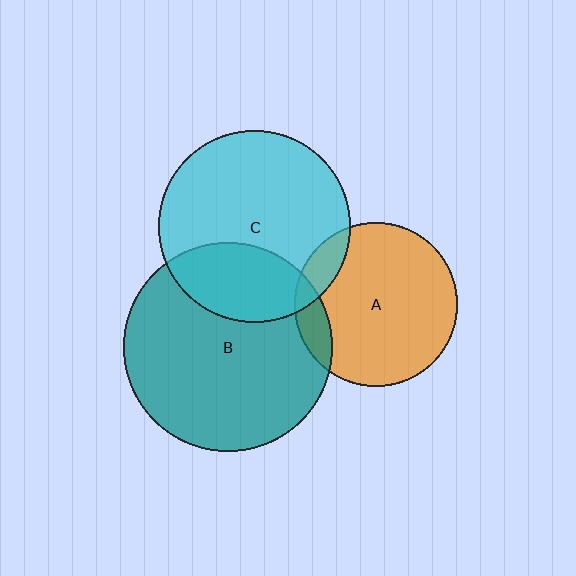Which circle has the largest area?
Circle B (teal).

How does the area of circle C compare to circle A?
Approximately 1.4 times.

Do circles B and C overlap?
Yes.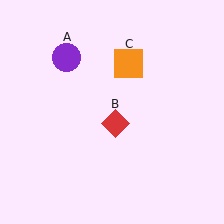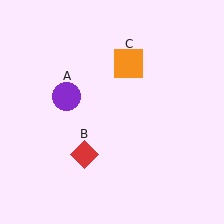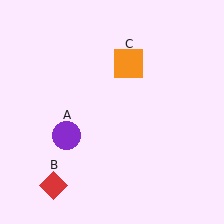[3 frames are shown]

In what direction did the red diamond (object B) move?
The red diamond (object B) moved down and to the left.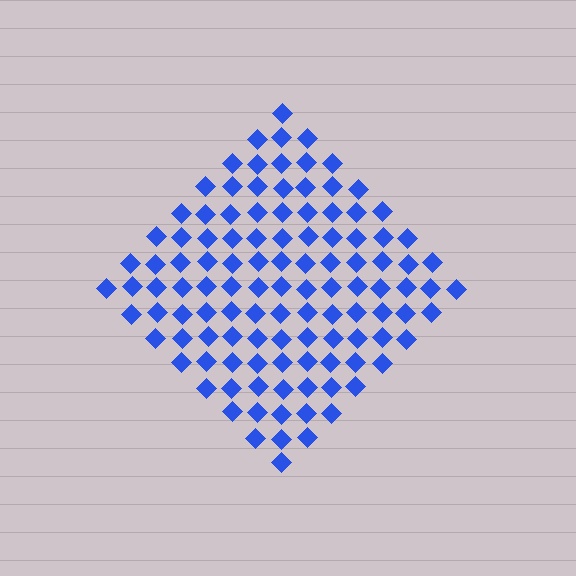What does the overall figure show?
The overall figure shows a diamond.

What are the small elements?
The small elements are diamonds.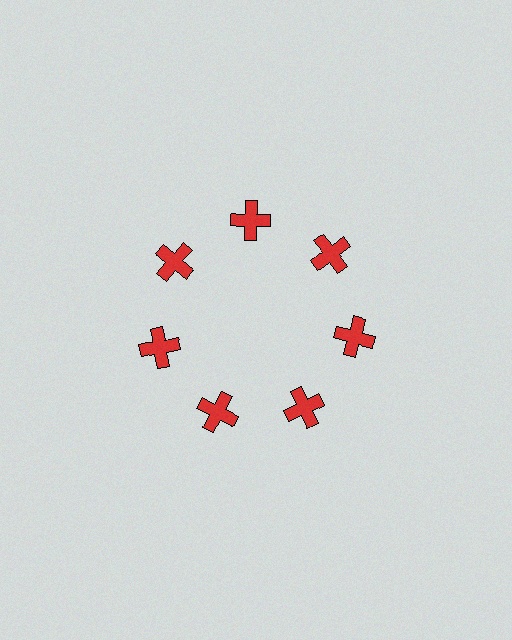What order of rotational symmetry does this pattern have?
This pattern has 7-fold rotational symmetry.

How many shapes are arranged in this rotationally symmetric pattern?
There are 7 shapes, arranged in 7 groups of 1.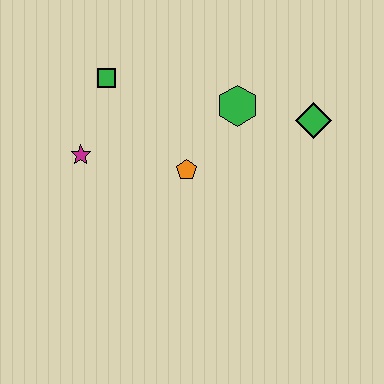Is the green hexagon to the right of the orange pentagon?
Yes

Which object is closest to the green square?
The magenta star is closest to the green square.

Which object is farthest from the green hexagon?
The magenta star is farthest from the green hexagon.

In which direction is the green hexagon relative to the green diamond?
The green hexagon is to the left of the green diamond.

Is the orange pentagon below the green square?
Yes